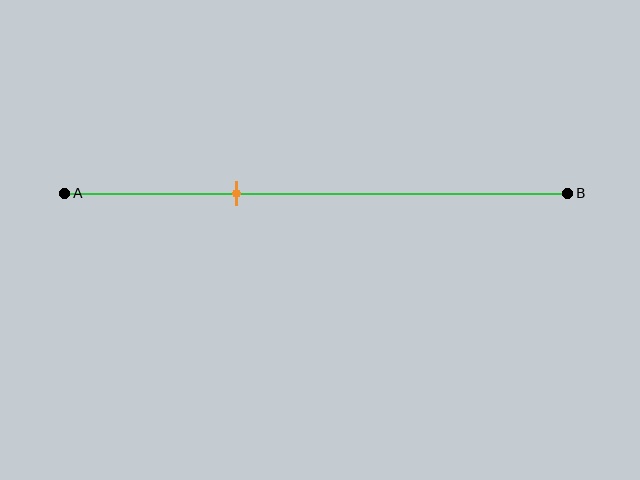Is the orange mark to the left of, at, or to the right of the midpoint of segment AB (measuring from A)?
The orange mark is to the left of the midpoint of segment AB.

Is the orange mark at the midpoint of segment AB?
No, the mark is at about 35% from A, not at the 50% midpoint.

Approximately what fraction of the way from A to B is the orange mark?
The orange mark is approximately 35% of the way from A to B.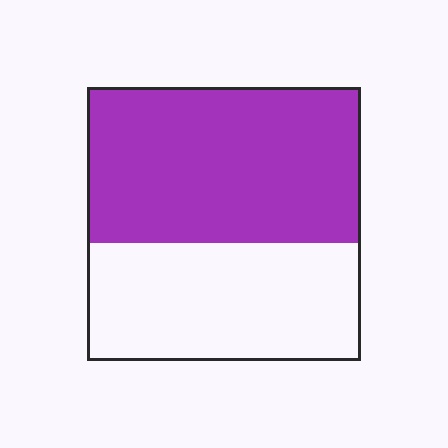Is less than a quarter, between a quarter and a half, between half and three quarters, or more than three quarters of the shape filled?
Between half and three quarters.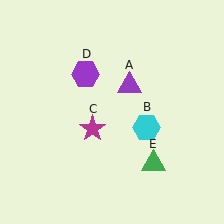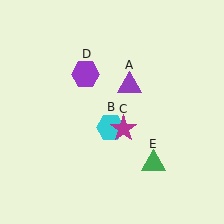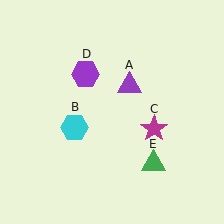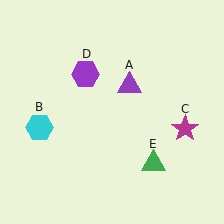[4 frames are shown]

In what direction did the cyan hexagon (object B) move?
The cyan hexagon (object B) moved left.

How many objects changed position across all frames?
2 objects changed position: cyan hexagon (object B), magenta star (object C).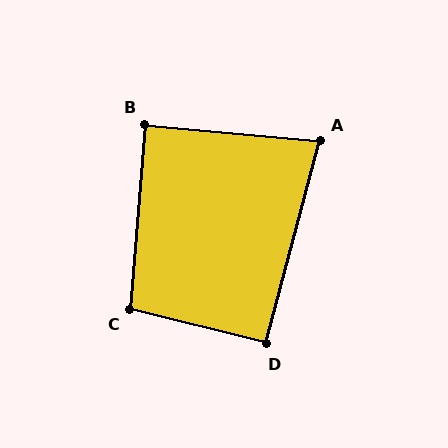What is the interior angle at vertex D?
Approximately 91 degrees (approximately right).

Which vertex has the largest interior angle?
C, at approximately 100 degrees.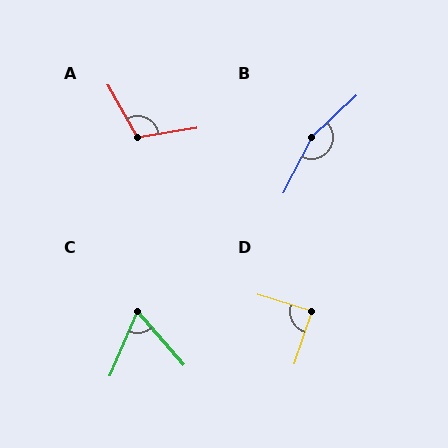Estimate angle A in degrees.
Approximately 110 degrees.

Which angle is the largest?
B, at approximately 161 degrees.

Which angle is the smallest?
C, at approximately 64 degrees.